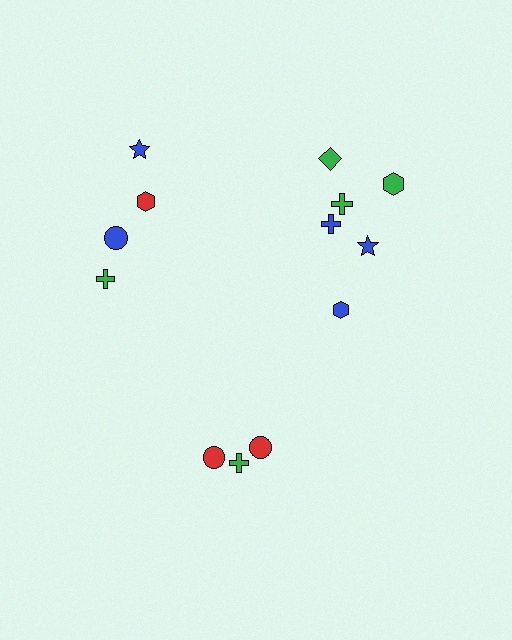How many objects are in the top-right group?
There are 6 objects.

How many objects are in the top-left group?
There are 4 objects.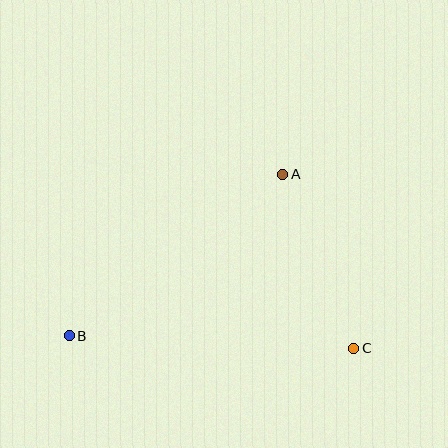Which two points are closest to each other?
Points A and C are closest to each other.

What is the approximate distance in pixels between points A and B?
The distance between A and B is approximately 267 pixels.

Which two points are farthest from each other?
Points B and C are farthest from each other.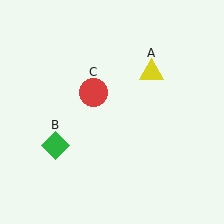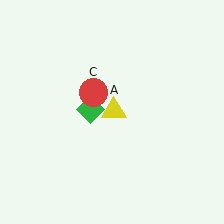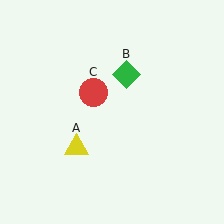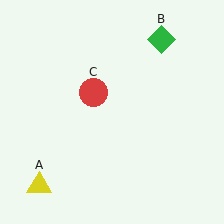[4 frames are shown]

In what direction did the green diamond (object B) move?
The green diamond (object B) moved up and to the right.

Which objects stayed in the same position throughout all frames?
Red circle (object C) remained stationary.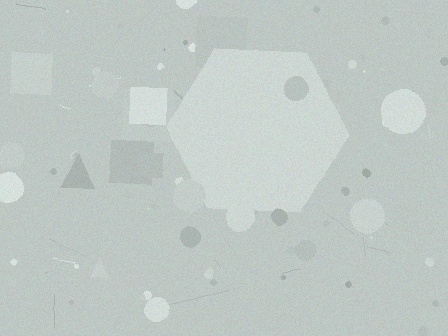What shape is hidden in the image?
A hexagon is hidden in the image.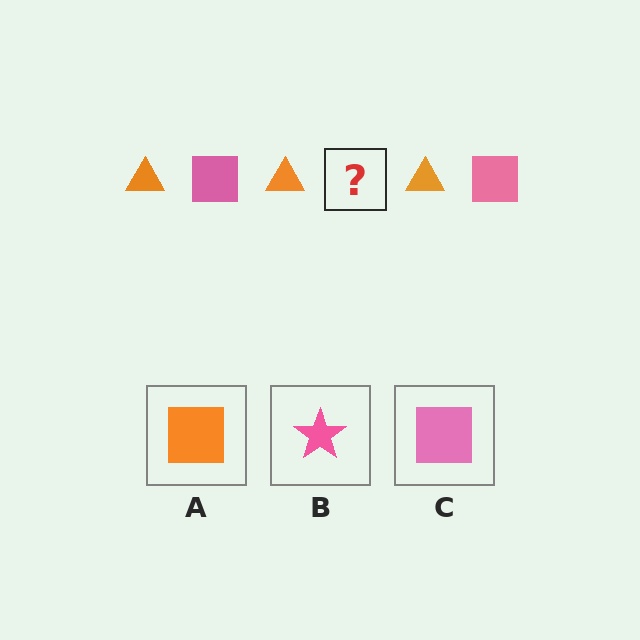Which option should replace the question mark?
Option C.